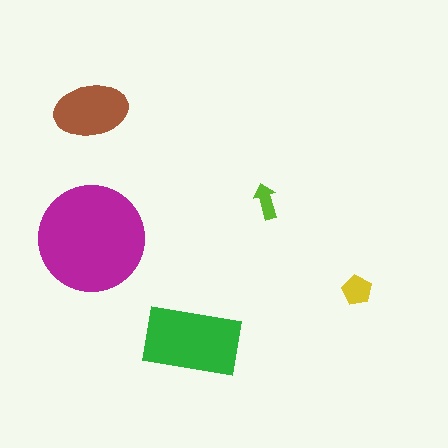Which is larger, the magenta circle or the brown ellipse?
The magenta circle.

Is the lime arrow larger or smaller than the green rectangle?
Smaller.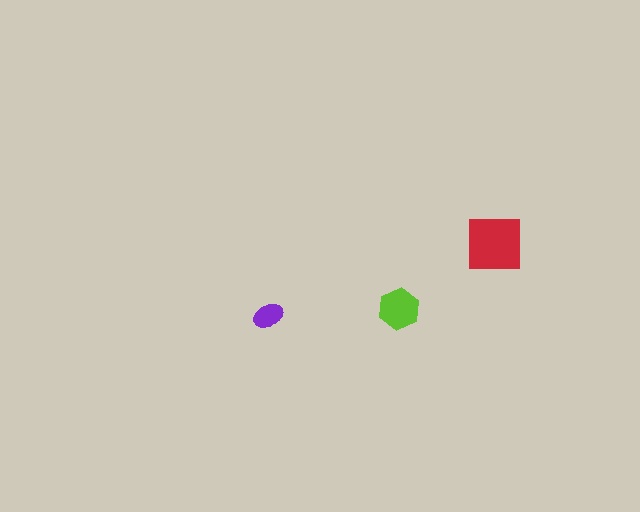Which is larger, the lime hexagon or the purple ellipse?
The lime hexagon.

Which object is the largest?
The red square.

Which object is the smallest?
The purple ellipse.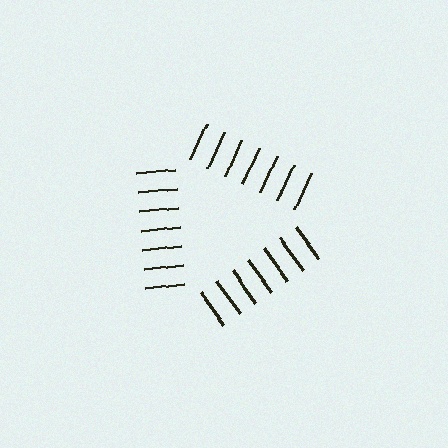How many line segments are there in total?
21 — 7 along each of the 3 edges.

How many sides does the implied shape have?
3 sides — the line-ends trace a triangle.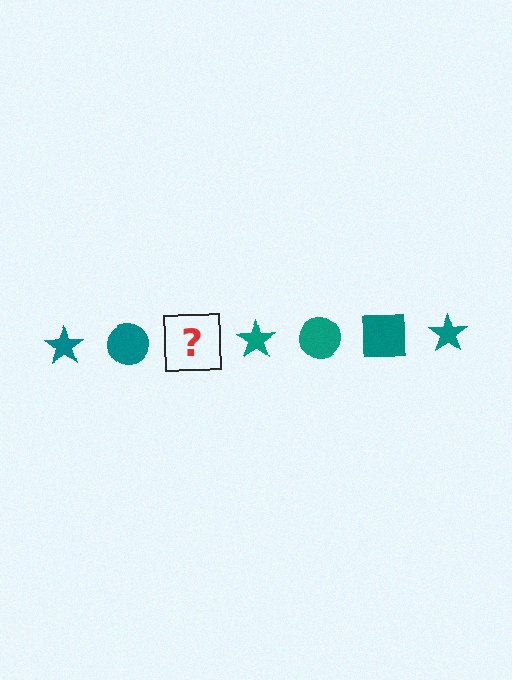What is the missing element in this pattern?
The missing element is a teal square.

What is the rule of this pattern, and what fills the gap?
The rule is that the pattern cycles through star, circle, square shapes in teal. The gap should be filled with a teal square.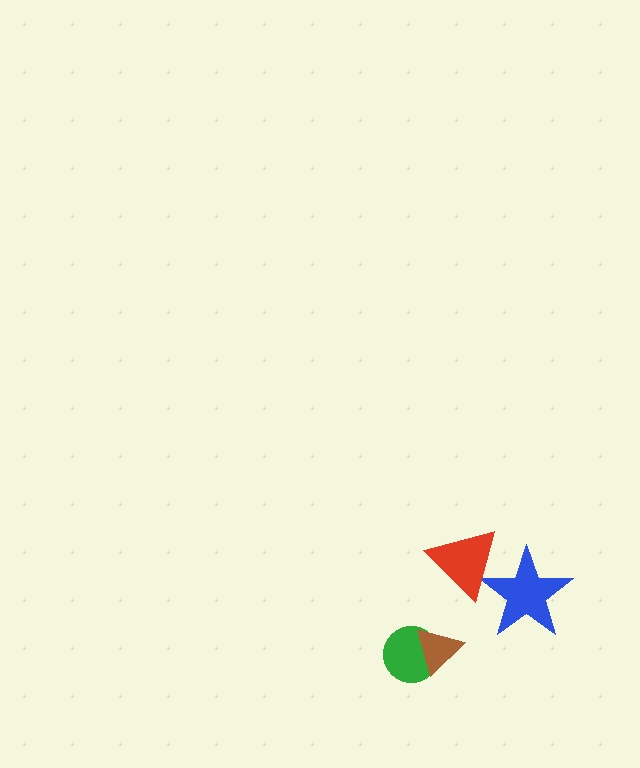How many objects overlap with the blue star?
1 object overlaps with the blue star.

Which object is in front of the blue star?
The red triangle is in front of the blue star.